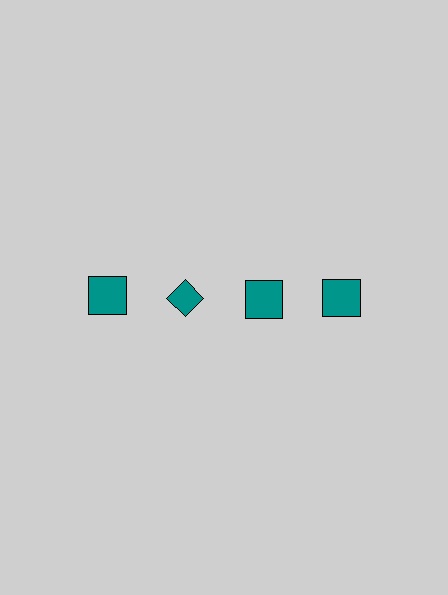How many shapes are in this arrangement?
There are 4 shapes arranged in a grid pattern.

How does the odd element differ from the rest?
It has a different shape: diamond instead of square.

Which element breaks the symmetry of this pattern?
The teal diamond in the top row, second from left column breaks the symmetry. All other shapes are teal squares.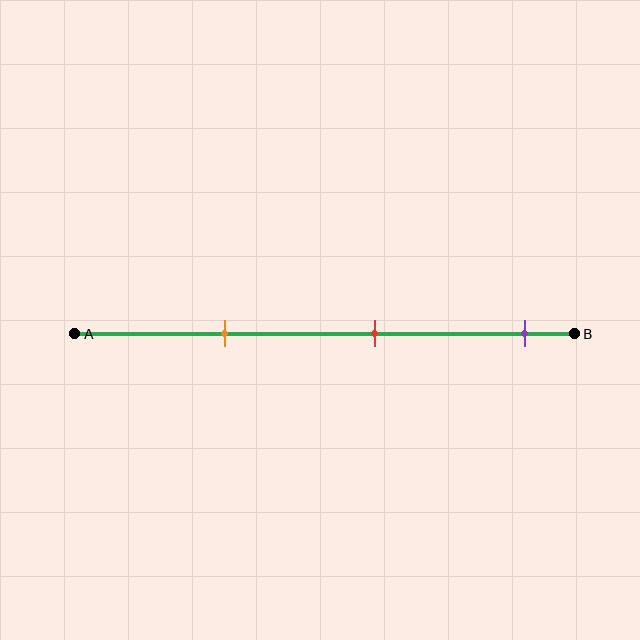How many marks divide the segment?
There are 3 marks dividing the segment.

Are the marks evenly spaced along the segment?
Yes, the marks are approximately evenly spaced.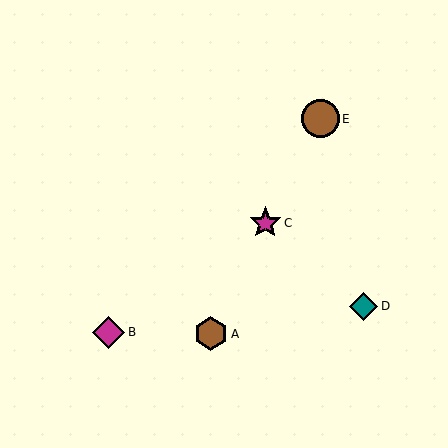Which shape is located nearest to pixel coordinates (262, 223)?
The magenta star (labeled C) at (265, 223) is nearest to that location.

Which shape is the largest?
The brown circle (labeled E) is the largest.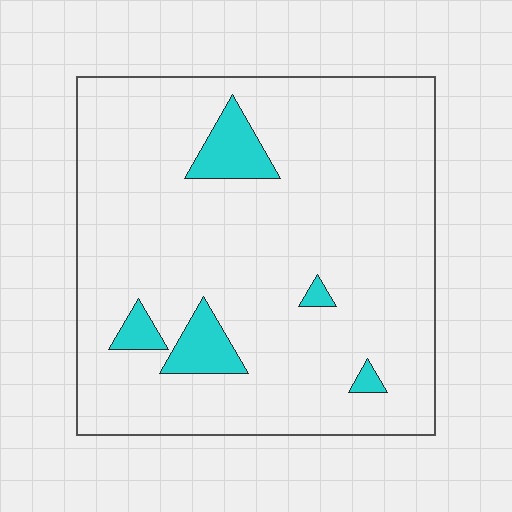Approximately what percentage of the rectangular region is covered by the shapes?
Approximately 10%.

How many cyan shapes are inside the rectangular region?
5.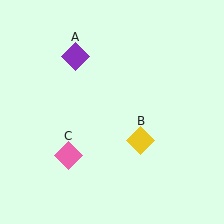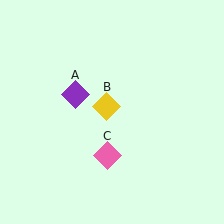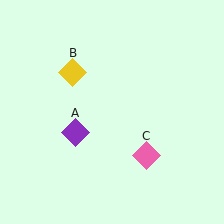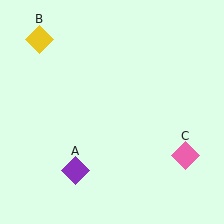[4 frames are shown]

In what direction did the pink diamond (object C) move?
The pink diamond (object C) moved right.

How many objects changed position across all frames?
3 objects changed position: purple diamond (object A), yellow diamond (object B), pink diamond (object C).